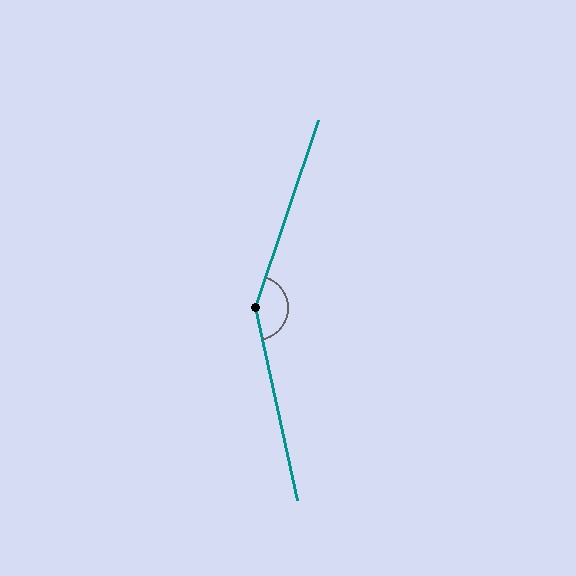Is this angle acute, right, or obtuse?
It is obtuse.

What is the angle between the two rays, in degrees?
Approximately 149 degrees.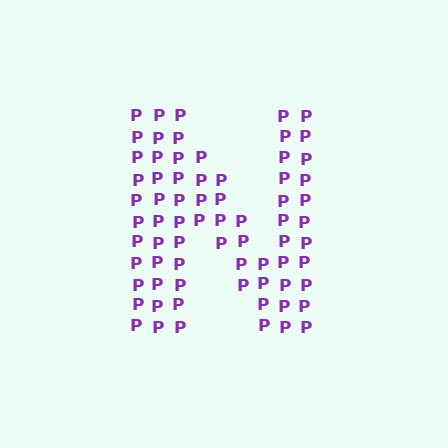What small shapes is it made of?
It is made of small letter P's.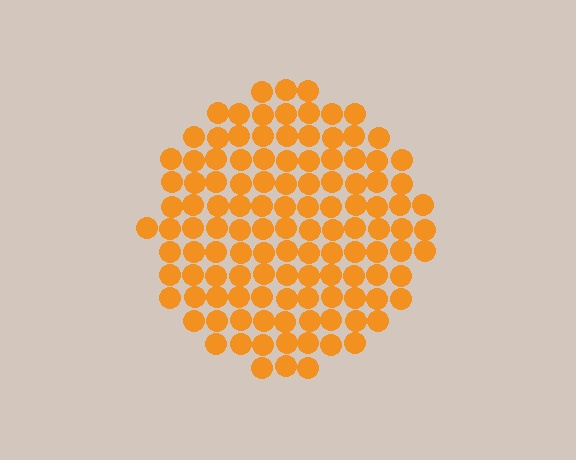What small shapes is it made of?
It is made of small circles.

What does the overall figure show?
The overall figure shows a circle.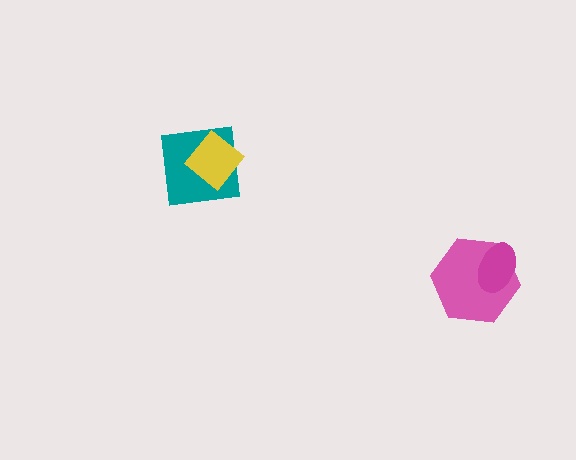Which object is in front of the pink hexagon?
The magenta ellipse is in front of the pink hexagon.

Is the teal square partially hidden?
Yes, it is partially covered by another shape.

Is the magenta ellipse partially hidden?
No, no other shape covers it.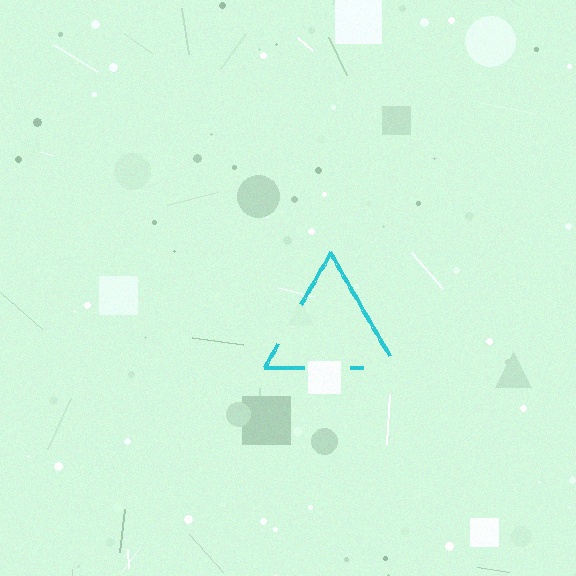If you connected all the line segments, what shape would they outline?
They would outline a triangle.